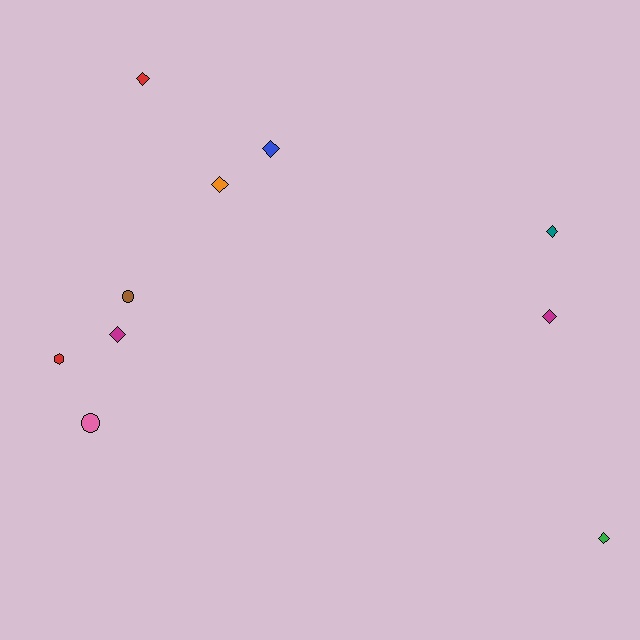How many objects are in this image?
There are 10 objects.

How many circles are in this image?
There are 2 circles.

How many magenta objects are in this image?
There are 2 magenta objects.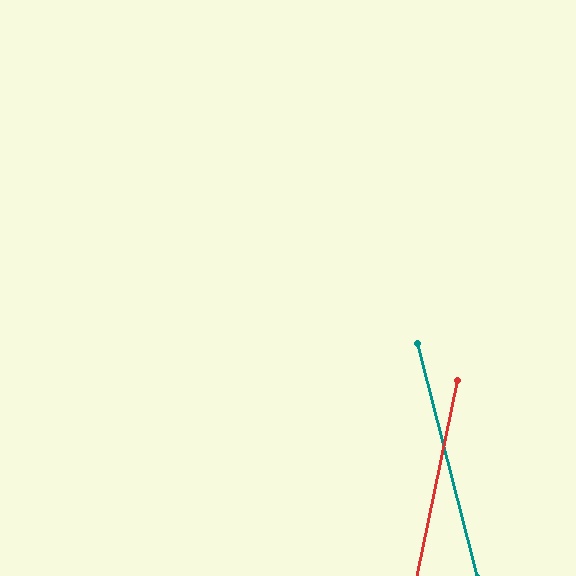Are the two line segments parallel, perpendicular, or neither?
Neither parallel nor perpendicular — they differ by about 26°.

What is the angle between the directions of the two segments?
Approximately 26 degrees.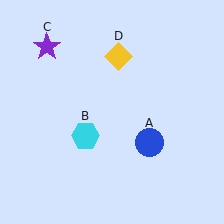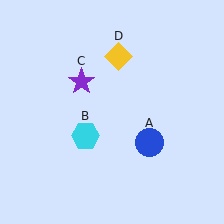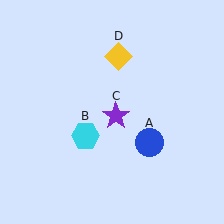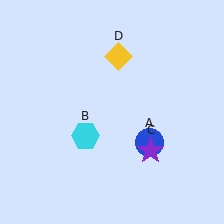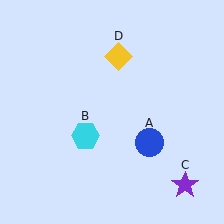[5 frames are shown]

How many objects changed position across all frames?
1 object changed position: purple star (object C).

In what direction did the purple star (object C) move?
The purple star (object C) moved down and to the right.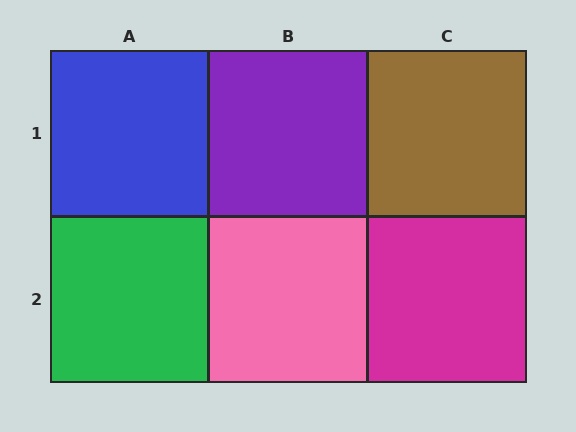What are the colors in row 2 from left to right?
Green, pink, magenta.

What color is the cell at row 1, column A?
Blue.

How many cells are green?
1 cell is green.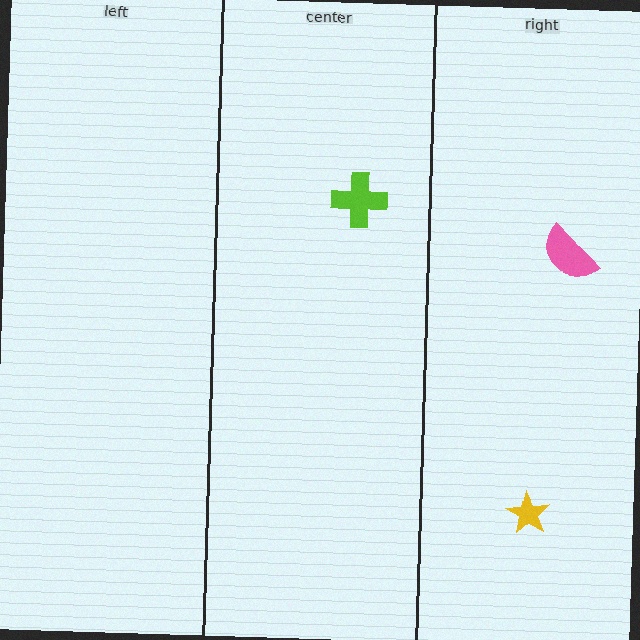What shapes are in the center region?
The lime cross.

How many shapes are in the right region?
2.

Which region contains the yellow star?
The right region.